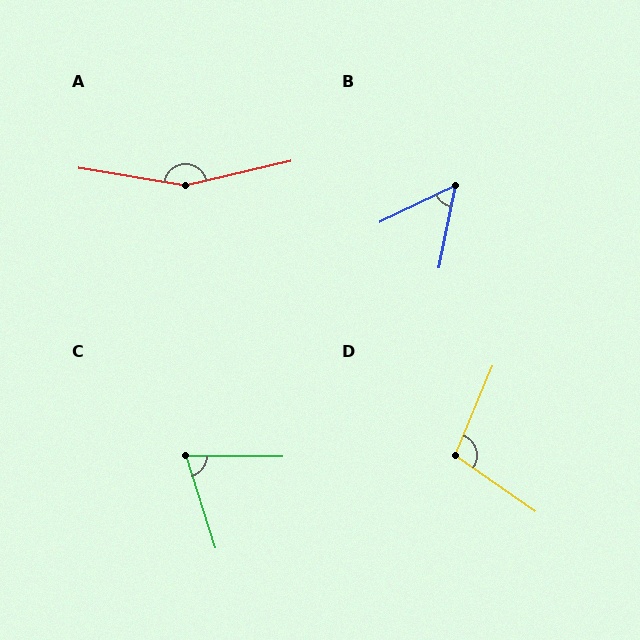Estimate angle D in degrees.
Approximately 102 degrees.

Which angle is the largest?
A, at approximately 158 degrees.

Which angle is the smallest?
B, at approximately 53 degrees.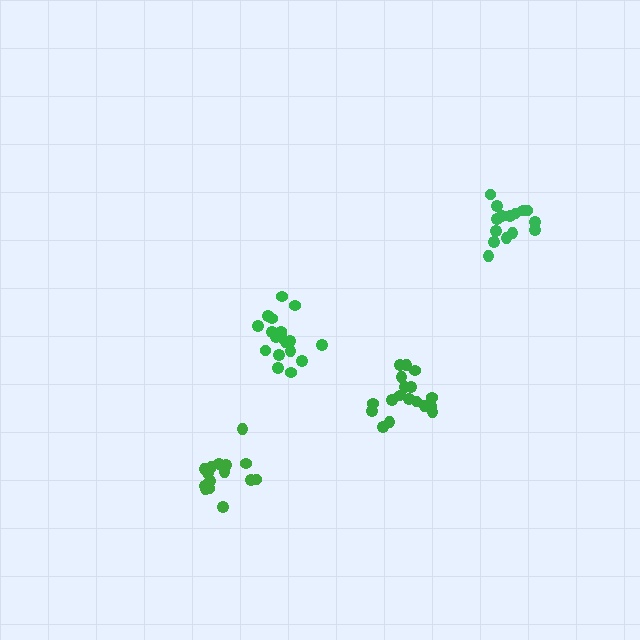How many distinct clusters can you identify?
There are 4 distinct clusters.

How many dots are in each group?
Group 1: 19 dots, Group 2: 15 dots, Group 3: 15 dots, Group 4: 18 dots (67 total).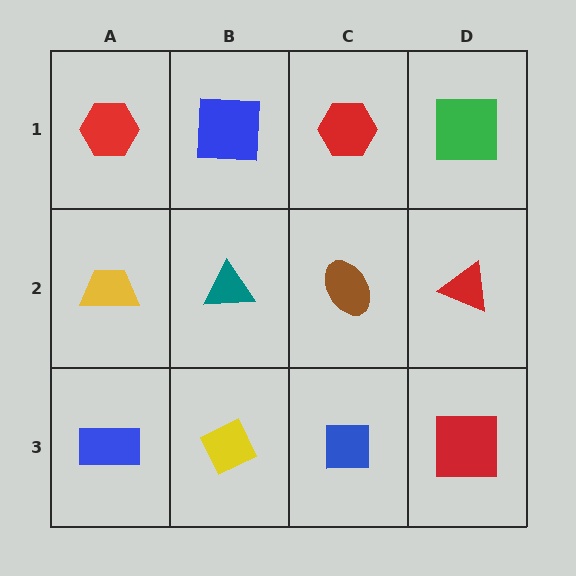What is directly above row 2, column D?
A green square.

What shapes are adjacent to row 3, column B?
A teal triangle (row 2, column B), a blue rectangle (row 3, column A), a blue square (row 3, column C).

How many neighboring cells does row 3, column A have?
2.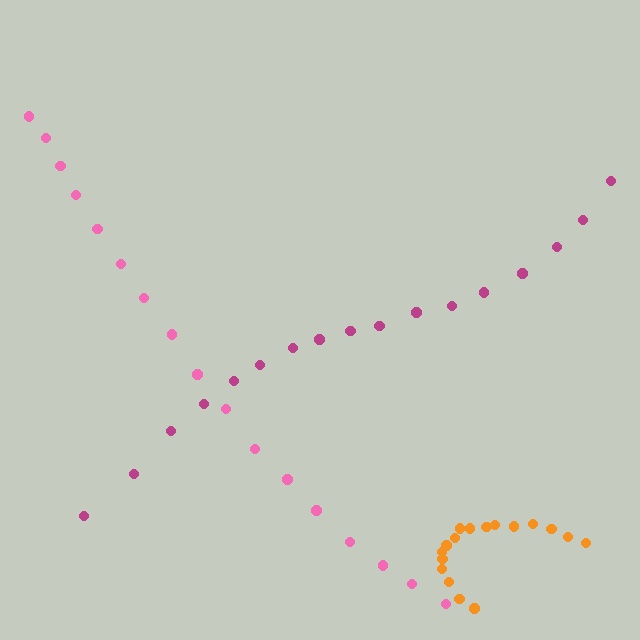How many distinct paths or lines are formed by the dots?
There are 3 distinct paths.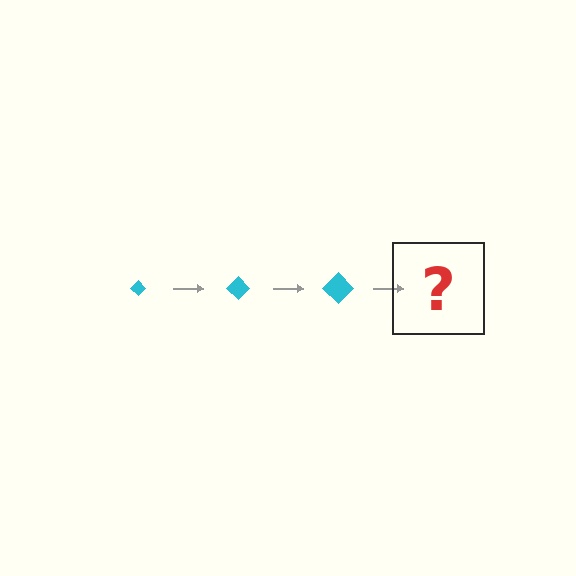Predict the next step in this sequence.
The next step is a cyan diamond, larger than the previous one.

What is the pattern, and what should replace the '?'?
The pattern is that the diamond gets progressively larger each step. The '?' should be a cyan diamond, larger than the previous one.